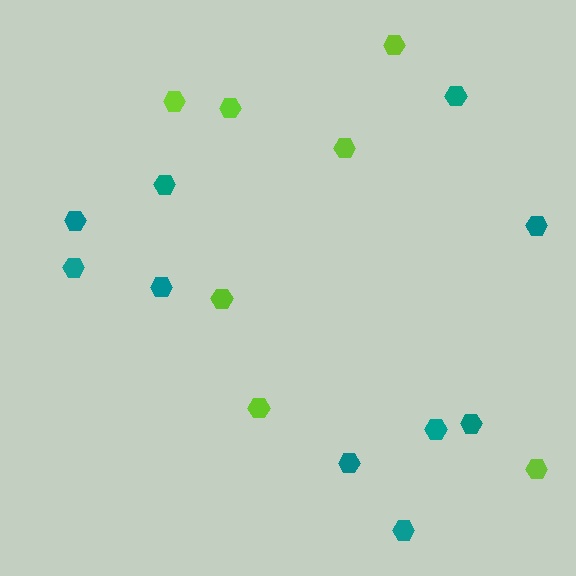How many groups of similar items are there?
There are 2 groups: one group of lime hexagons (7) and one group of teal hexagons (10).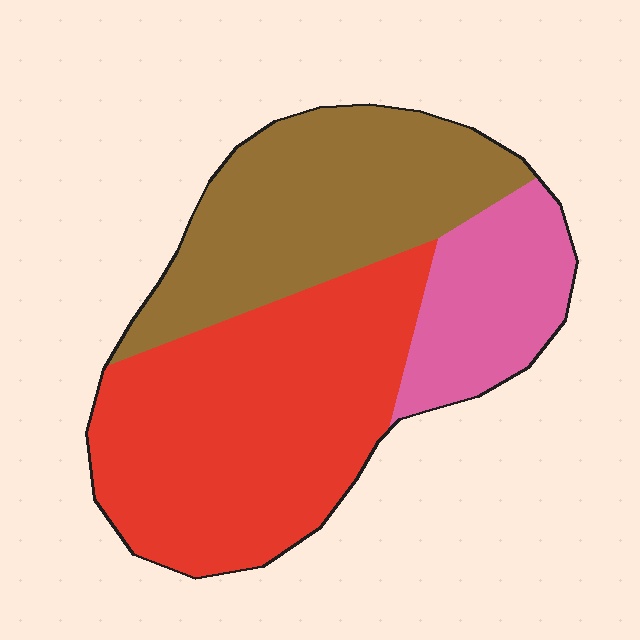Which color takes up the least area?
Pink, at roughly 20%.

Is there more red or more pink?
Red.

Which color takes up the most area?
Red, at roughly 50%.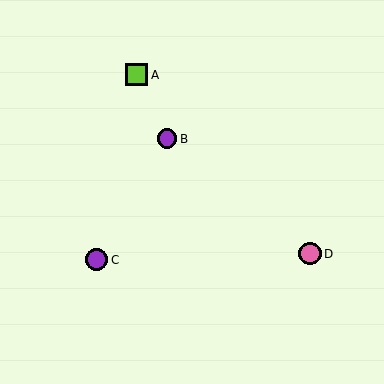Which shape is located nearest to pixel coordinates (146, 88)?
The lime square (labeled A) at (137, 75) is nearest to that location.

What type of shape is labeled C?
Shape C is a purple circle.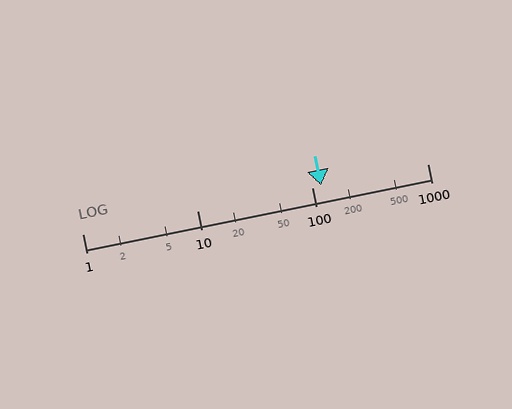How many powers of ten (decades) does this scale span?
The scale spans 3 decades, from 1 to 1000.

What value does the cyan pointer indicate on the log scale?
The pointer indicates approximately 120.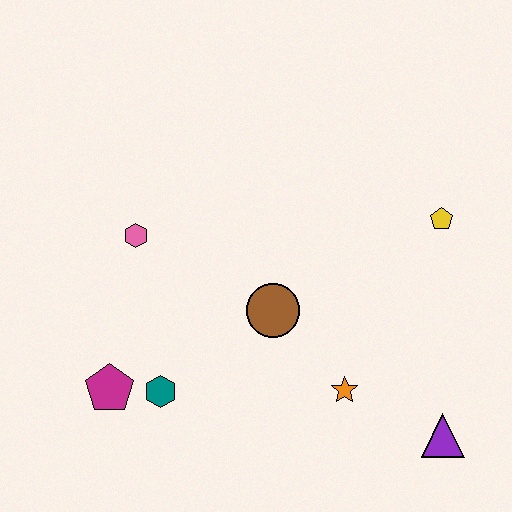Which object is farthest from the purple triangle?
The pink hexagon is farthest from the purple triangle.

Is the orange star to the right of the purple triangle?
No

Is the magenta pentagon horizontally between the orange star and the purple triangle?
No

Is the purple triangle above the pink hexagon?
No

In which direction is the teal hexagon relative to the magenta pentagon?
The teal hexagon is to the right of the magenta pentagon.